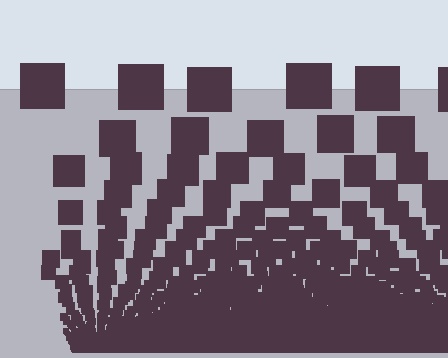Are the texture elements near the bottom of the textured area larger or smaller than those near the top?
Smaller. The gradient is inverted — elements near the bottom are smaller and denser.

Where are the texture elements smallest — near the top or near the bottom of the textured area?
Near the bottom.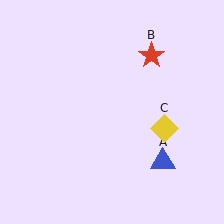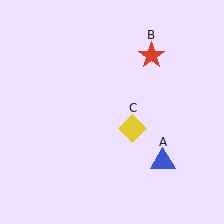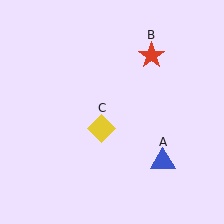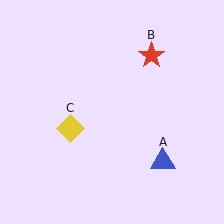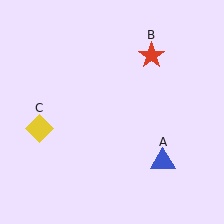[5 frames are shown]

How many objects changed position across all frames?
1 object changed position: yellow diamond (object C).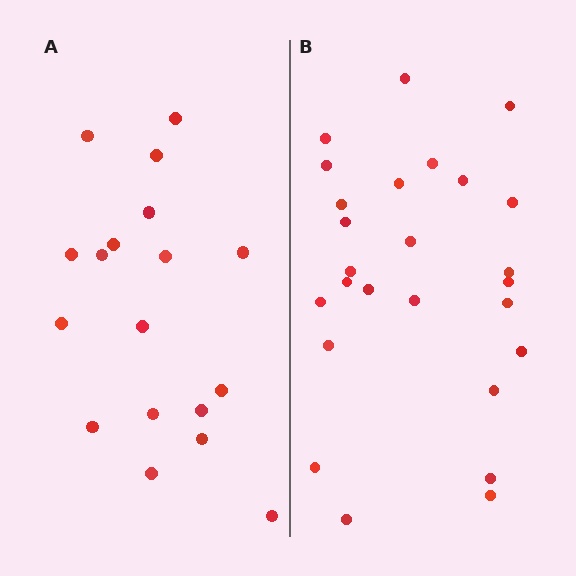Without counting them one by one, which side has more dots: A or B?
Region B (the right region) has more dots.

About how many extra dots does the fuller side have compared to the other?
Region B has roughly 8 or so more dots than region A.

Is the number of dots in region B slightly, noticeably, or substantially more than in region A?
Region B has noticeably more, but not dramatically so. The ratio is roughly 1.4 to 1.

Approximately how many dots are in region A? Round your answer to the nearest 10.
About 20 dots. (The exact count is 18, which rounds to 20.)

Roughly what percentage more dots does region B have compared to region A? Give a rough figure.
About 45% more.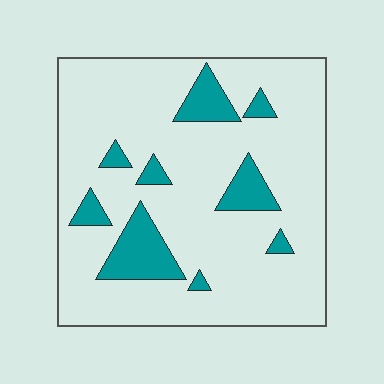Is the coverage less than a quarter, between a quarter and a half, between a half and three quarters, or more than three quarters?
Less than a quarter.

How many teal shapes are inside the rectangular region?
9.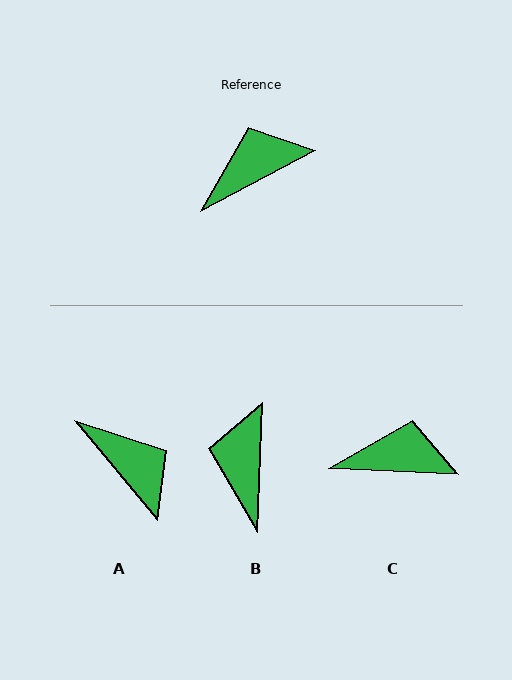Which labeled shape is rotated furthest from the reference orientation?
A, about 78 degrees away.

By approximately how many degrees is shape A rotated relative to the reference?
Approximately 78 degrees clockwise.